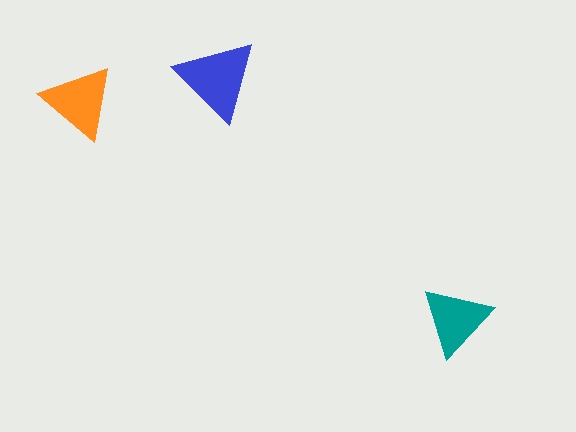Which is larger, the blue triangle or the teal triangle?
The blue one.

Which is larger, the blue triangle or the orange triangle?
The blue one.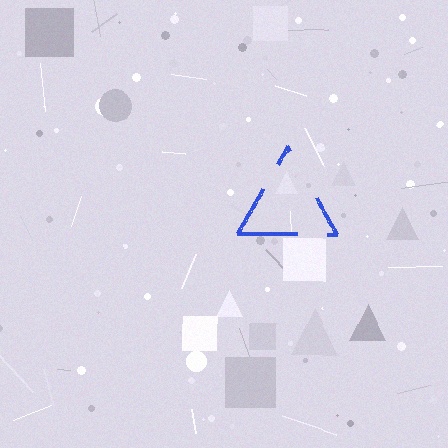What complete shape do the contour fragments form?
The contour fragments form a triangle.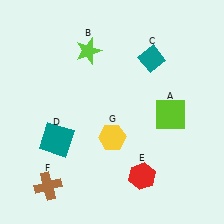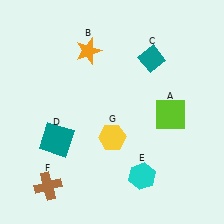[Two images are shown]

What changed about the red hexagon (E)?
In Image 1, E is red. In Image 2, it changed to cyan.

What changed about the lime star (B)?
In Image 1, B is lime. In Image 2, it changed to orange.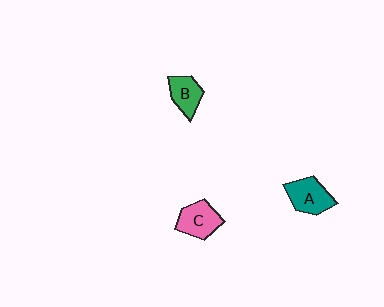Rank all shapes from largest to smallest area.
From largest to smallest: A (teal), C (pink), B (green).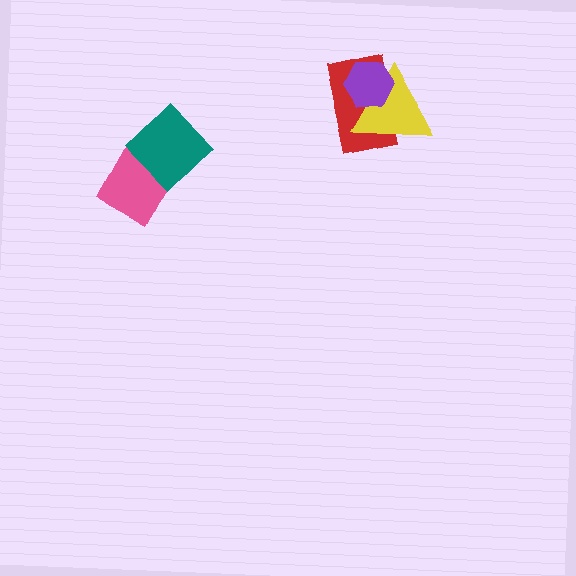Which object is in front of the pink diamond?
The teal diamond is in front of the pink diamond.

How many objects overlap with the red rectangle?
2 objects overlap with the red rectangle.